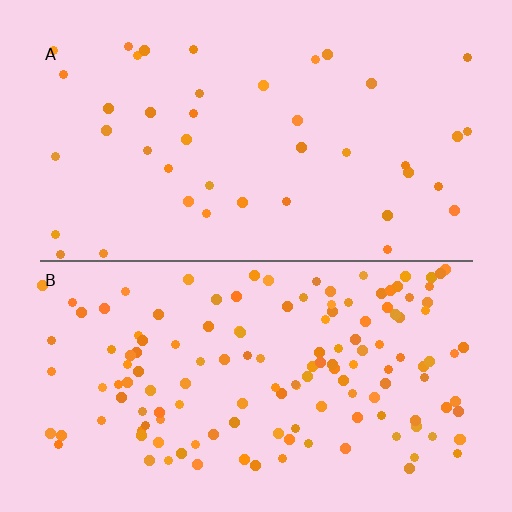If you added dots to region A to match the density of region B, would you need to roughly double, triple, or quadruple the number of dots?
Approximately triple.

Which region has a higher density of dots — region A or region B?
B (the bottom).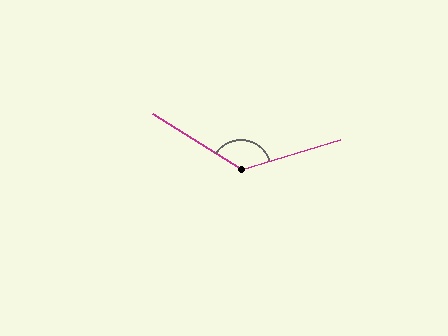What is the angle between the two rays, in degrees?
Approximately 130 degrees.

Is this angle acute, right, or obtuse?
It is obtuse.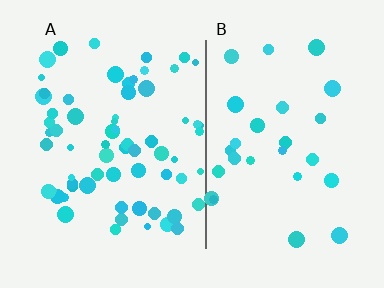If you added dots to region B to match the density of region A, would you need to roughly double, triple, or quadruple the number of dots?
Approximately double.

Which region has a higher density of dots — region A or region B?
A (the left).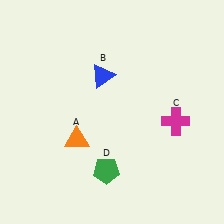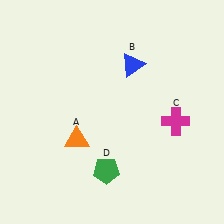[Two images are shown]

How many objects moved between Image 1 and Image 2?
1 object moved between the two images.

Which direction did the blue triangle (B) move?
The blue triangle (B) moved right.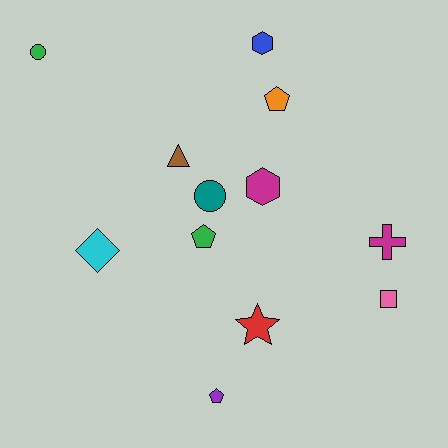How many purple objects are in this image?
There is 1 purple object.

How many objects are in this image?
There are 12 objects.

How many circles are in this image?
There are 2 circles.